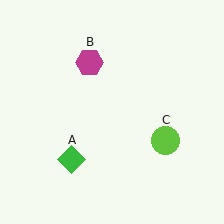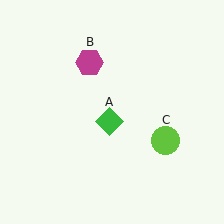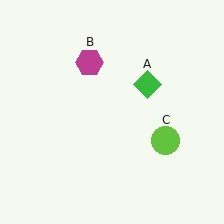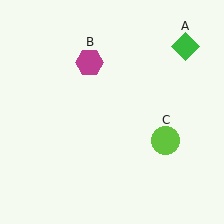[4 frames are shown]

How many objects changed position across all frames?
1 object changed position: green diamond (object A).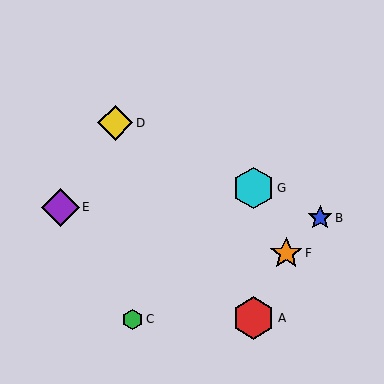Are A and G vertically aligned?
Yes, both are at x≈254.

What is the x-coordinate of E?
Object E is at x≈60.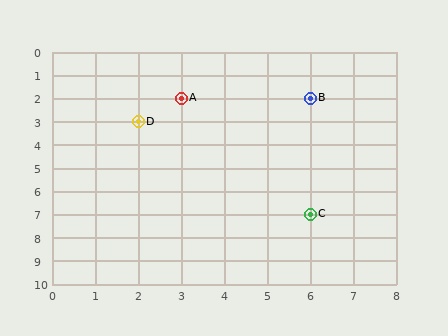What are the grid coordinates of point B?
Point B is at grid coordinates (6, 2).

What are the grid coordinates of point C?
Point C is at grid coordinates (6, 7).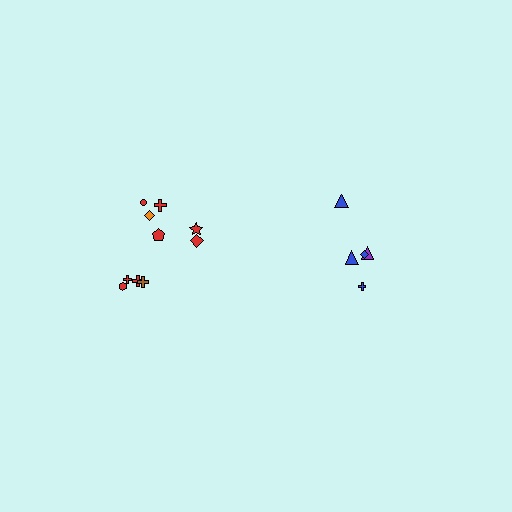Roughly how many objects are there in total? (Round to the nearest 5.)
Roughly 15 objects in total.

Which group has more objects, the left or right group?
The left group.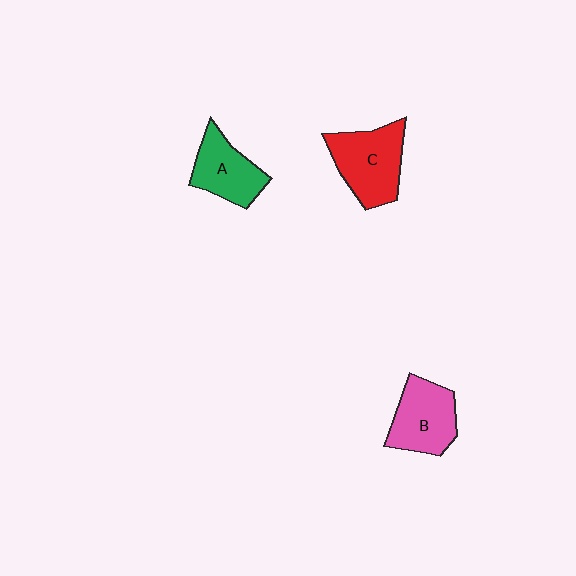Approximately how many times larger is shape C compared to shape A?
Approximately 1.3 times.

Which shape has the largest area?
Shape C (red).